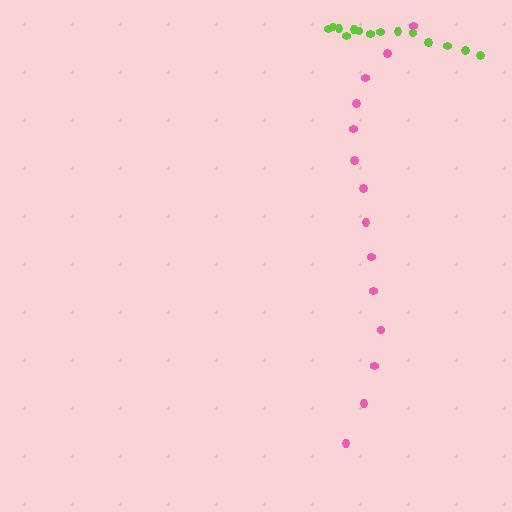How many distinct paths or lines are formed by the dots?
There are 2 distinct paths.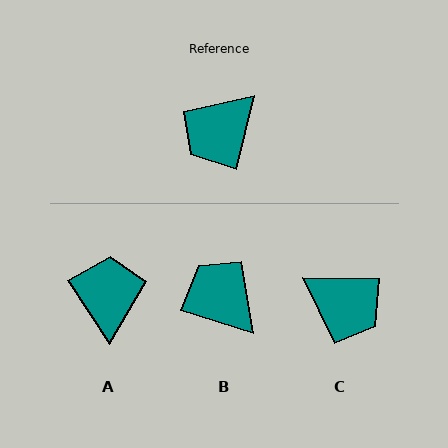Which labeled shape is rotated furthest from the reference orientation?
A, about 134 degrees away.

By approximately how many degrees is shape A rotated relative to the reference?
Approximately 134 degrees clockwise.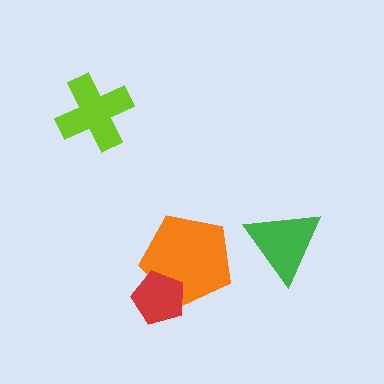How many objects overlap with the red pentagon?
1 object overlaps with the red pentagon.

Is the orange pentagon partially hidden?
Yes, it is partially covered by another shape.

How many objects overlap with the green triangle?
0 objects overlap with the green triangle.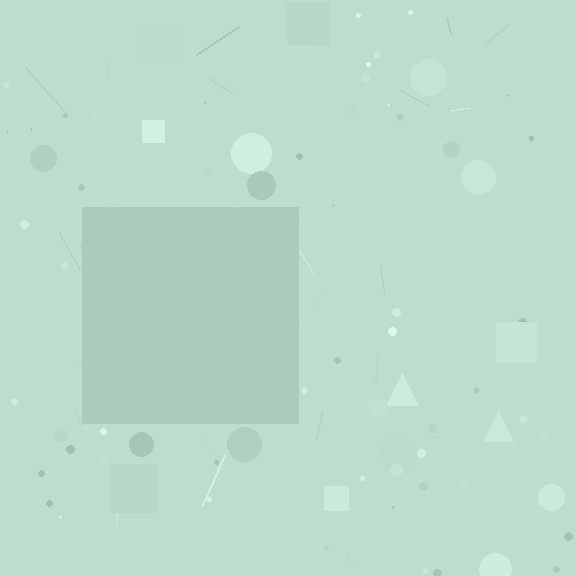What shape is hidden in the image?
A square is hidden in the image.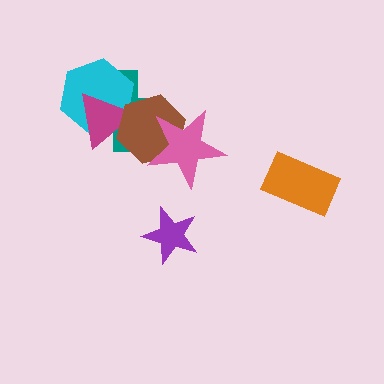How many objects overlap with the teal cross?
4 objects overlap with the teal cross.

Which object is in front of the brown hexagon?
The pink star is in front of the brown hexagon.